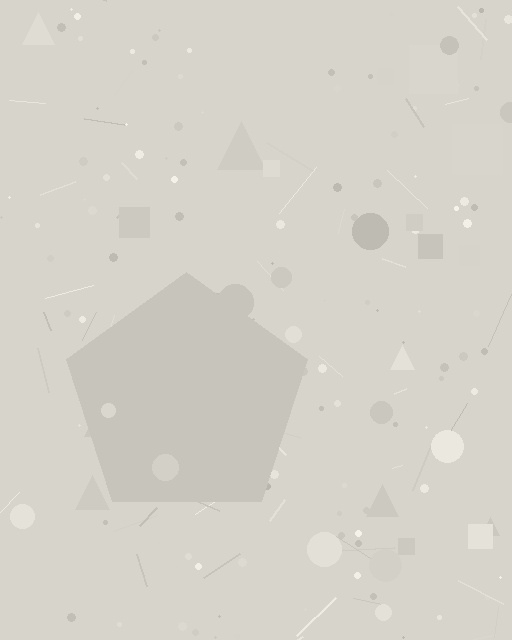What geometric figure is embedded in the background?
A pentagon is embedded in the background.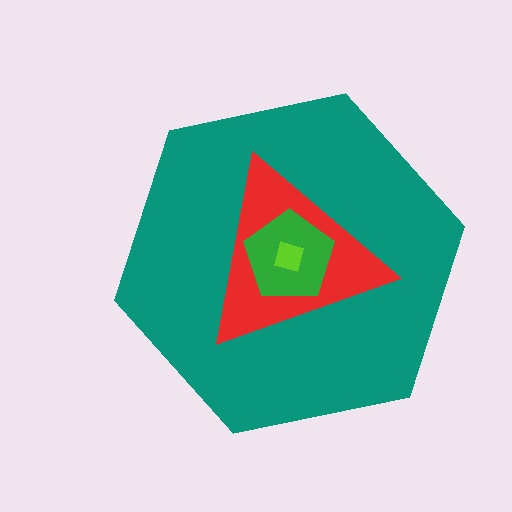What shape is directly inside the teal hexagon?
The red triangle.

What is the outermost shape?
The teal hexagon.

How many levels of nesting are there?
4.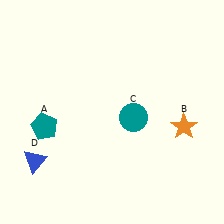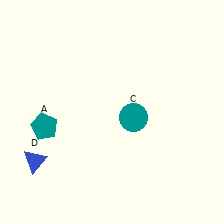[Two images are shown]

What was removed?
The orange star (B) was removed in Image 2.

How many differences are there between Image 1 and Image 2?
There is 1 difference between the two images.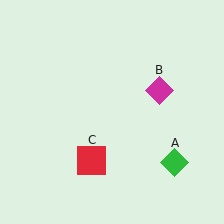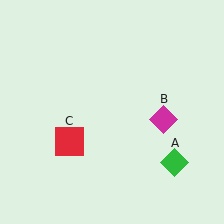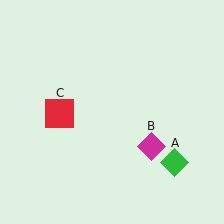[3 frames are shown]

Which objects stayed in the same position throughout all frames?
Green diamond (object A) remained stationary.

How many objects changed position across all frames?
2 objects changed position: magenta diamond (object B), red square (object C).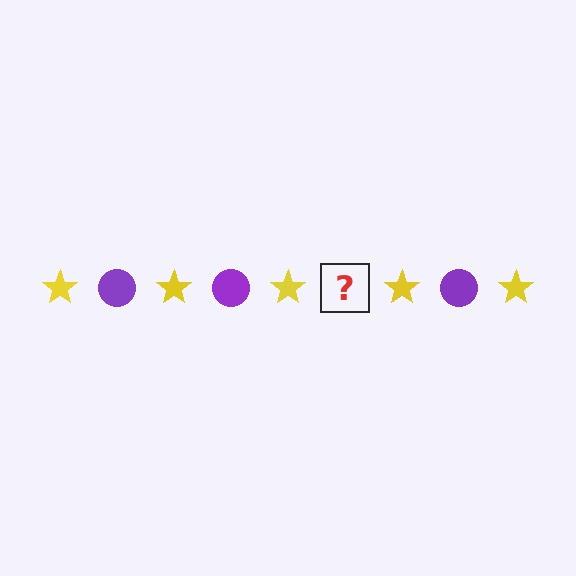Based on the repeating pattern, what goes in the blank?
The blank should be a purple circle.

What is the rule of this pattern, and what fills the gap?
The rule is that the pattern alternates between yellow star and purple circle. The gap should be filled with a purple circle.